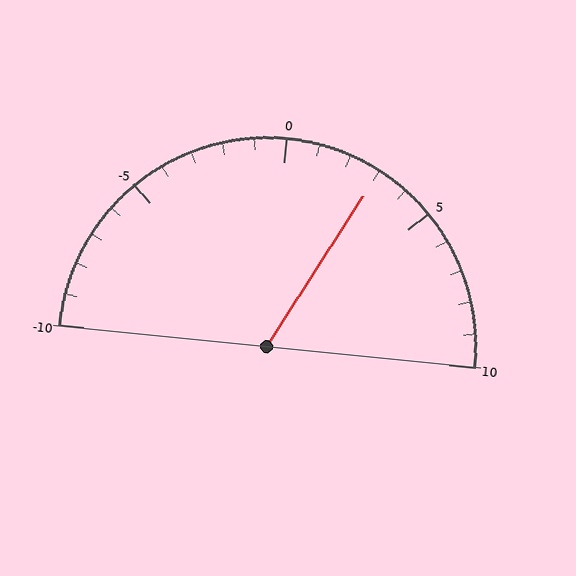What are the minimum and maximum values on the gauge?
The gauge ranges from -10 to 10.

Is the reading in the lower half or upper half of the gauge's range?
The reading is in the upper half of the range (-10 to 10).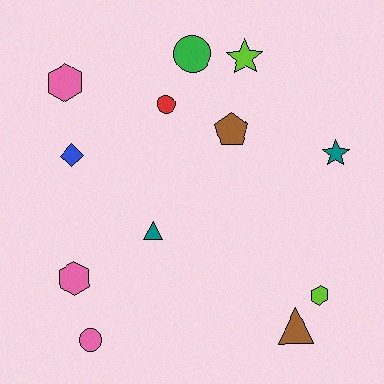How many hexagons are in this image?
There are 3 hexagons.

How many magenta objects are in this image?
There are no magenta objects.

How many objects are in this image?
There are 12 objects.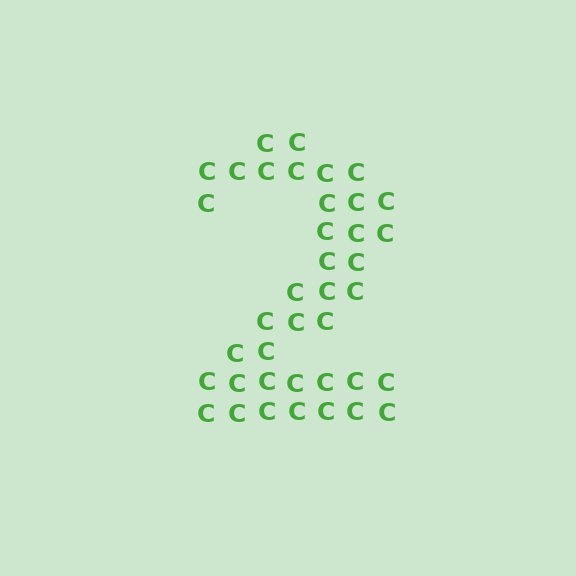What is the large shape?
The large shape is the digit 2.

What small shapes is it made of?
It is made of small letter C's.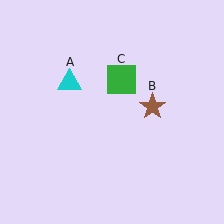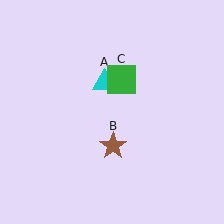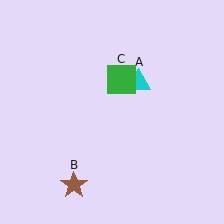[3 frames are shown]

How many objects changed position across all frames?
2 objects changed position: cyan triangle (object A), brown star (object B).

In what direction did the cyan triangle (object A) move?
The cyan triangle (object A) moved right.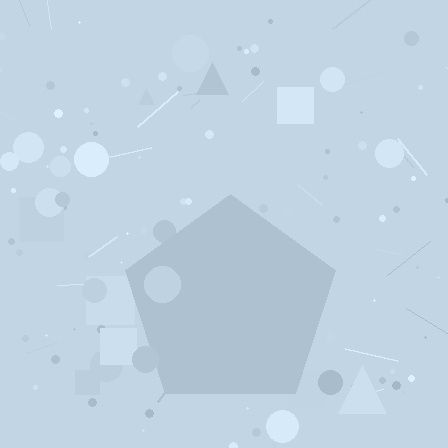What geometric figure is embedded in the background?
A pentagon is embedded in the background.